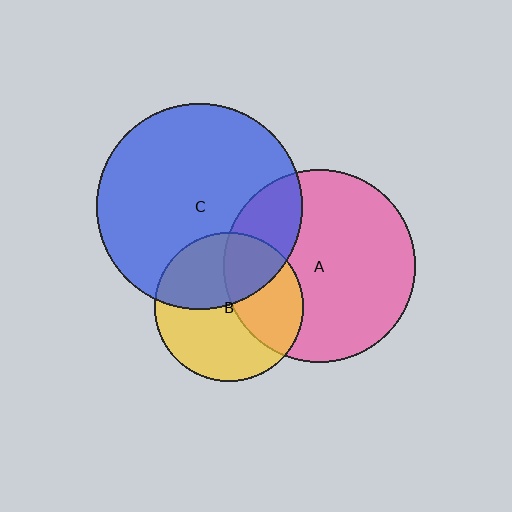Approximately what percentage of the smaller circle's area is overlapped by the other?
Approximately 25%.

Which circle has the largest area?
Circle C (blue).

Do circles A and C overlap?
Yes.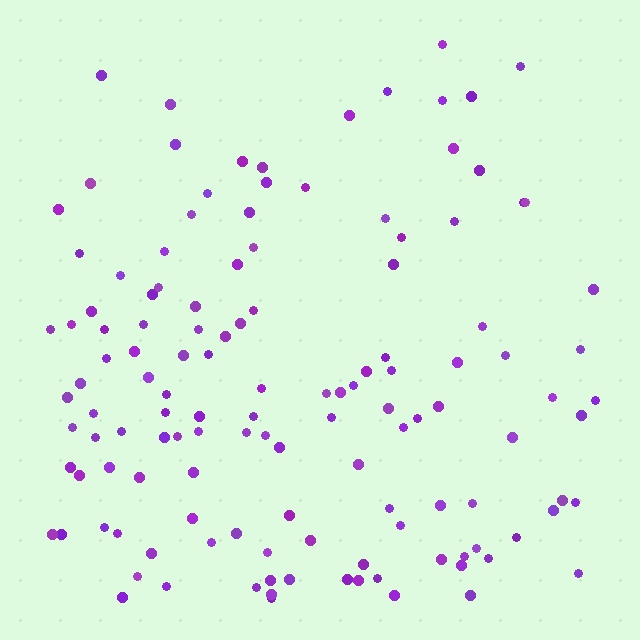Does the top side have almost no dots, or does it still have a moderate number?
Still a moderate number, just noticeably fewer than the bottom.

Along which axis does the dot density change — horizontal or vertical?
Vertical.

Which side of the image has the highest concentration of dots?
The bottom.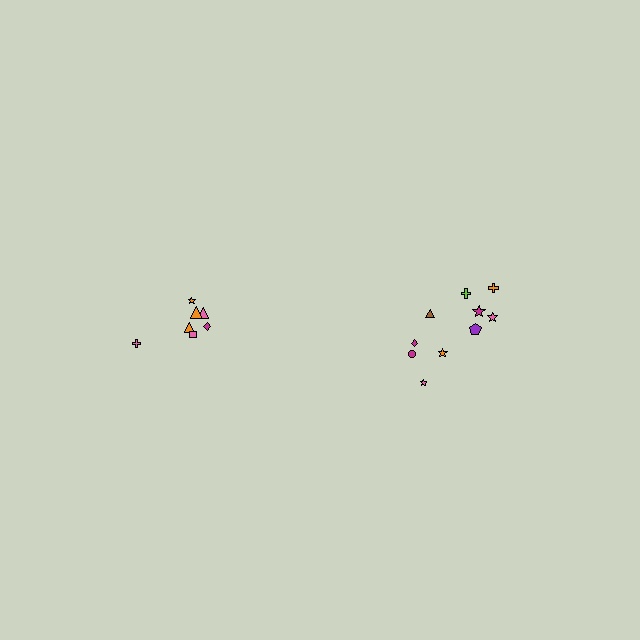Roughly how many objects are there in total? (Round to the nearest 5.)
Roughly 15 objects in total.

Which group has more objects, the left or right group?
The right group.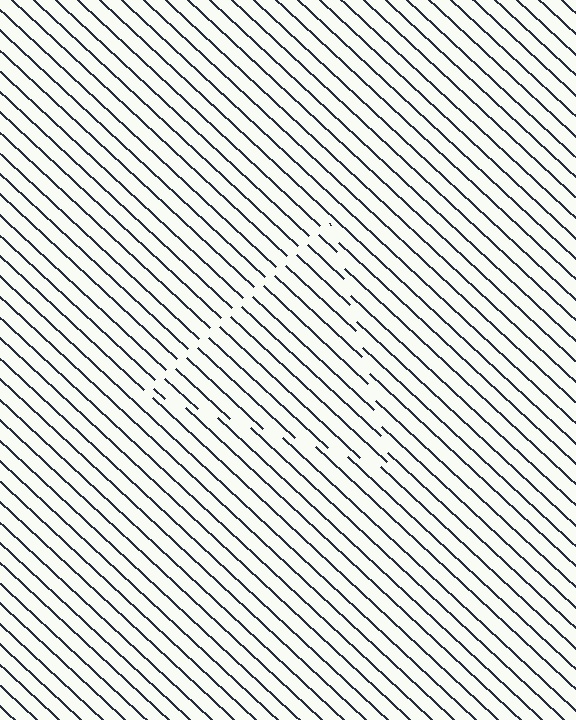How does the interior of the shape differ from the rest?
The interior of the shape contains the same grating, shifted by half a period — the contour is defined by the phase discontinuity where line-ends from the inner and outer gratings abut.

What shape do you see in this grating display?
An illusory triangle. The interior of the shape contains the same grating, shifted by half a period — the contour is defined by the phase discontinuity where line-ends from the inner and outer gratings abut.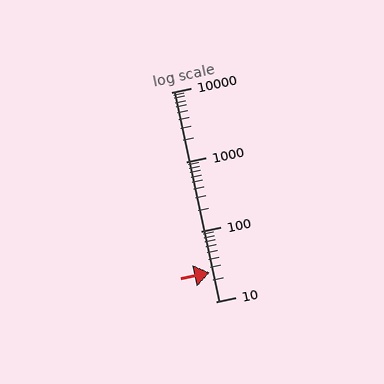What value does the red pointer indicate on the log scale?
The pointer indicates approximately 26.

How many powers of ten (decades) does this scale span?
The scale spans 3 decades, from 10 to 10000.